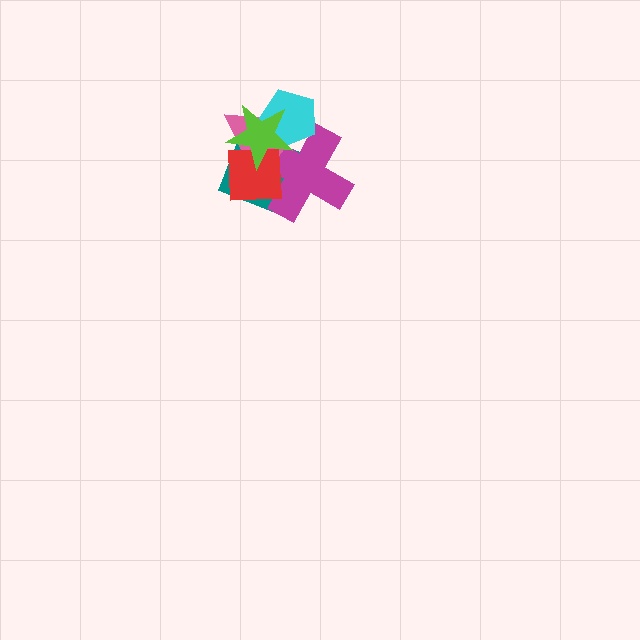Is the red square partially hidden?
Yes, it is partially covered by another shape.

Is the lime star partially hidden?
No, no other shape covers it.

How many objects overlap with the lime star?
5 objects overlap with the lime star.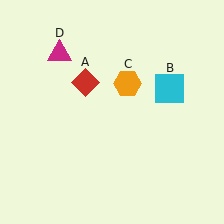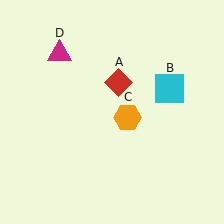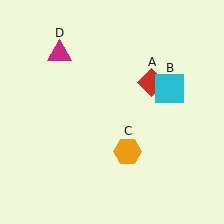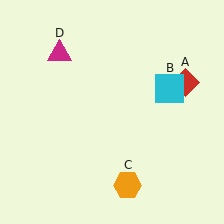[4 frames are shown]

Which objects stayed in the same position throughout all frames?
Cyan square (object B) and magenta triangle (object D) remained stationary.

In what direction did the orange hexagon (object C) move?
The orange hexagon (object C) moved down.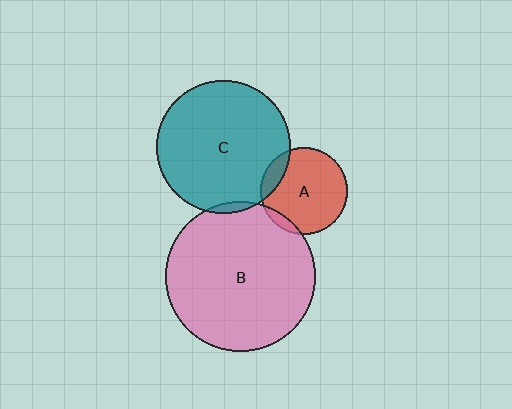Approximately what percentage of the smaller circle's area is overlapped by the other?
Approximately 15%.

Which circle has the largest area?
Circle B (pink).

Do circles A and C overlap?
Yes.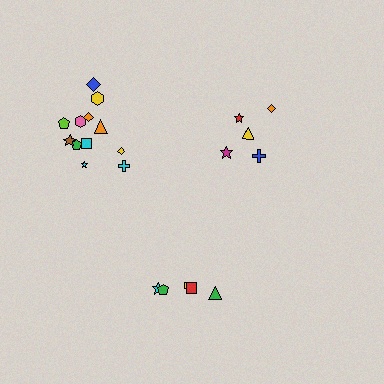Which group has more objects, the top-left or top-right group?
The top-left group.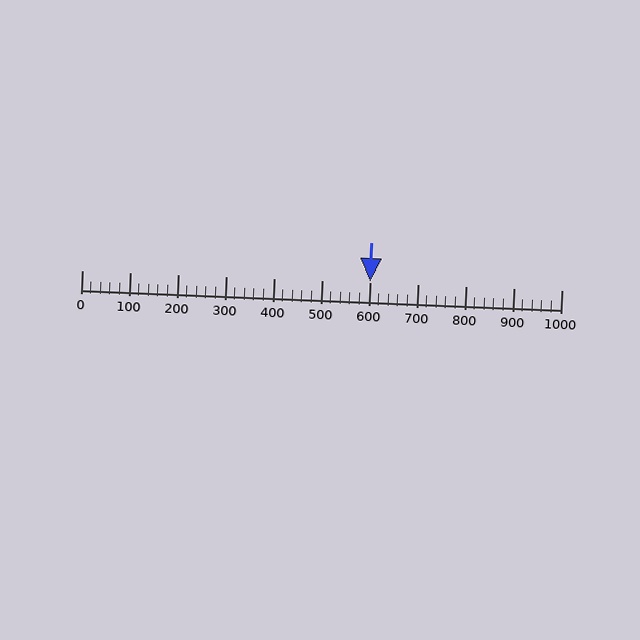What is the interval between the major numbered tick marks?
The major tick marks are spaced 100 units apart.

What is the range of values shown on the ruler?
The ruler shows values from 0 to 1000.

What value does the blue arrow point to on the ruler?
The blue arrow points to approximately 601.